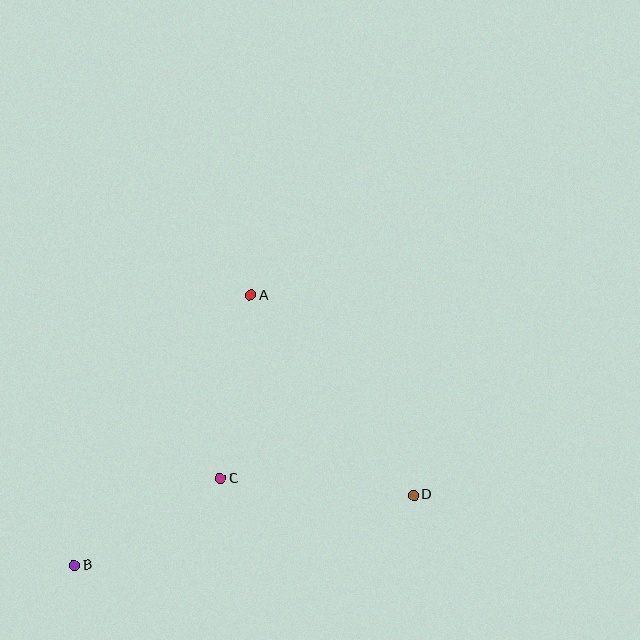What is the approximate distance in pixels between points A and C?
The distance between A and C is approximately 185 pixels.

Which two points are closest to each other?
Points B and C are closest to each other.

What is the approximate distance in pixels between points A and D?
The distance between A and D is approximately 258 pixels.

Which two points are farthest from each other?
Points B and D are farthest from each other.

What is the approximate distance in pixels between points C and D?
The distance between C and D is approximately 194 pixels.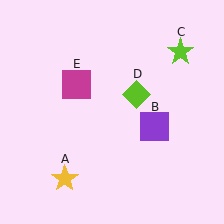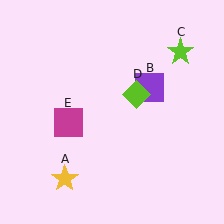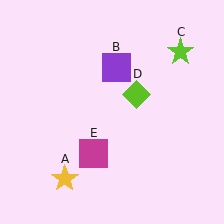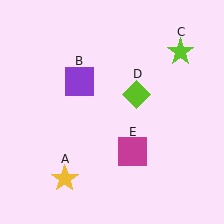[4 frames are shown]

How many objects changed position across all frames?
2 objects changed position: purple square (object B), magenta square (object E).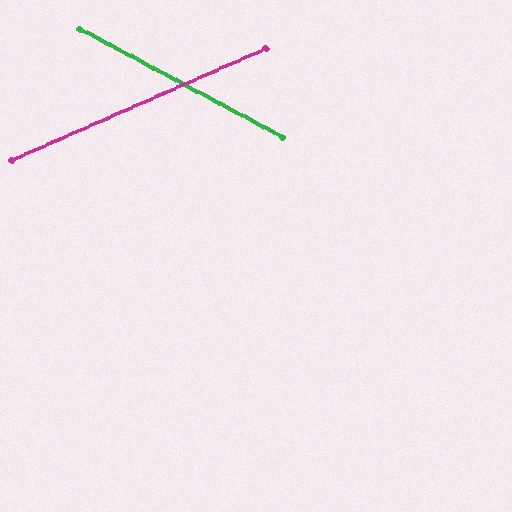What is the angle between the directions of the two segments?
Approximately 52 degrees.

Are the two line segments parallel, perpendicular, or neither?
Neither parallel nor perpendicular — they differ by about 52°.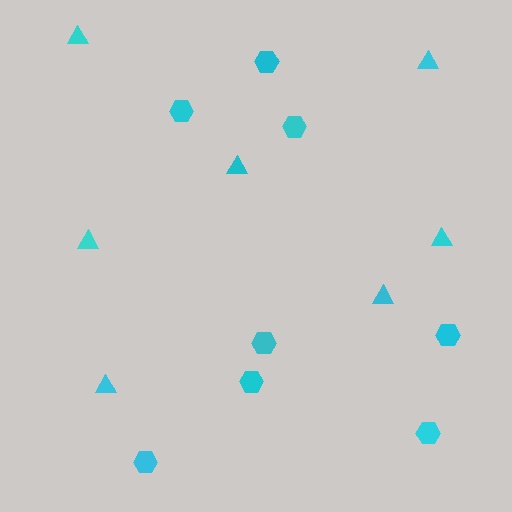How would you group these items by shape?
There are 2 groups: one group of hexagons (8) and one group of triangles (7).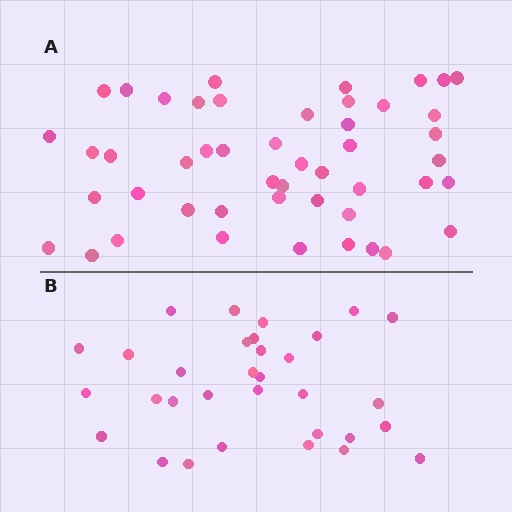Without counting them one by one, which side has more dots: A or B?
Region A (the top region) has more dots.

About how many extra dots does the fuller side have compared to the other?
Region A has approximately 15 more dots than region B.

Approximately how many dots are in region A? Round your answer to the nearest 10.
About 50 dots. (The exact count is 48, which rounds to 50.)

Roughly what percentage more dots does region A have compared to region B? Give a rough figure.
About 50% more.